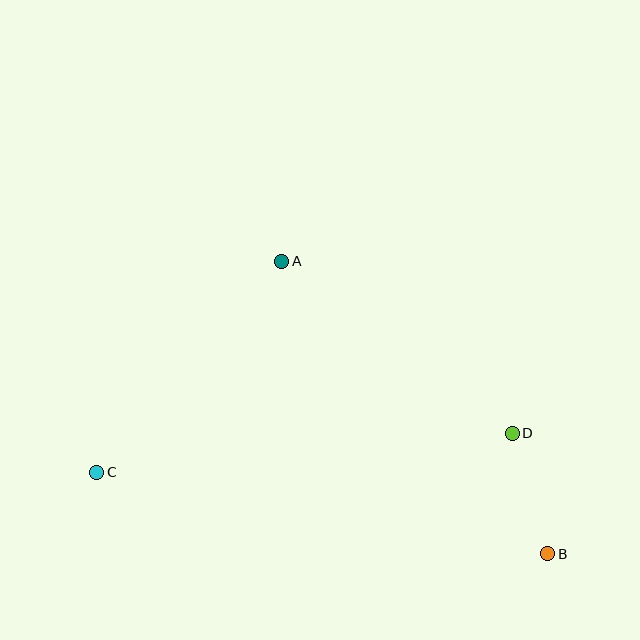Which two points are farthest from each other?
Points B and C are farthest from each other.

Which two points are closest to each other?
Points B and D are closest to each other.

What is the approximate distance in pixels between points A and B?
The distance between A and B is approximately 396 pixels.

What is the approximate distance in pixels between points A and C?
The distance between A and C is approximately 281 pixels.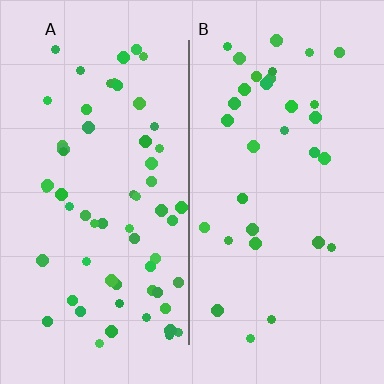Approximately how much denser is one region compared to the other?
Approximately 1.9× — region A over region B.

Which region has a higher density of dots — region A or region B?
A (the left).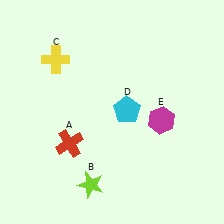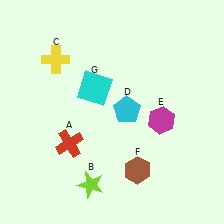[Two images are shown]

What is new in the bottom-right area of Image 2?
A brown hexagon (F) was added in the bottom-right area of Image 2.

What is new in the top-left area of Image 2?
A cyan square (G) was added in the top-left area of Image 2.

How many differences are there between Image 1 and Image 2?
There are 2 differences between the two images.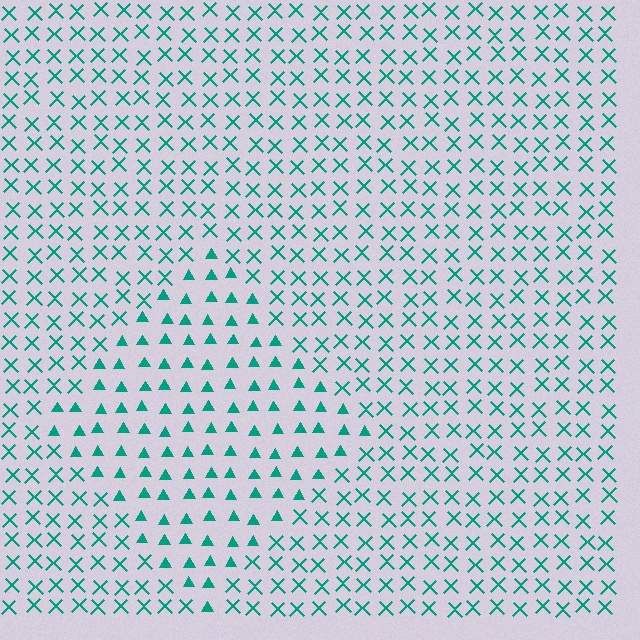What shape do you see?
I see a diamond.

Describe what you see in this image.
The image is filled with small teal elements arranged in a uniform grid. A diamond-shaped region contains triangles, while the surrounding area contains X marks. The boundary is defined purely by the change in element shape.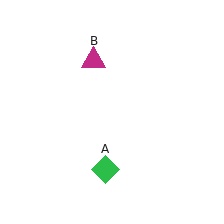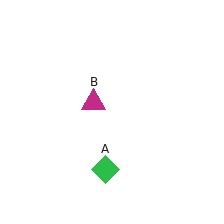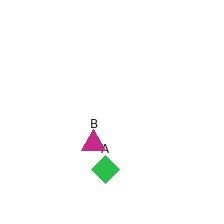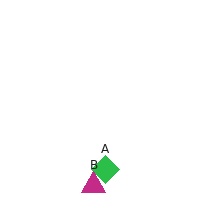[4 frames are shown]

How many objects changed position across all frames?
1 object changed position: magenta triangle (object B).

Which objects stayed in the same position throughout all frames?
Green diamond (object A) remained stationary.